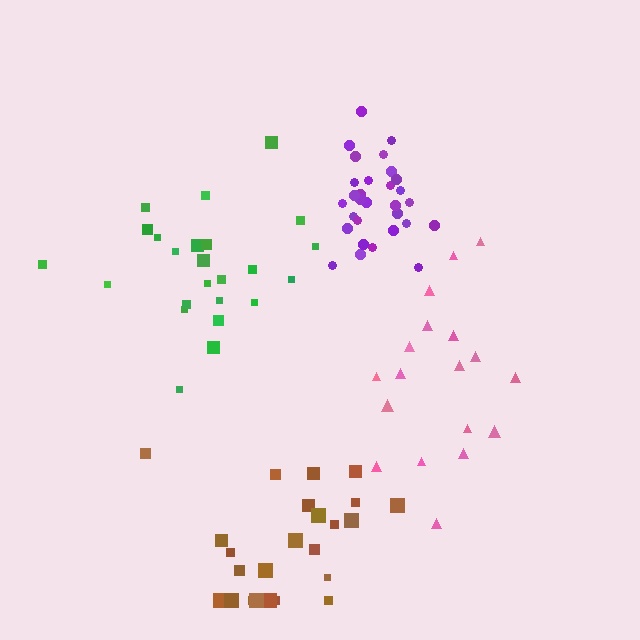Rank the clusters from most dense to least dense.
purple, brown, green, pink.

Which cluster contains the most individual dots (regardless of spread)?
Purple (30).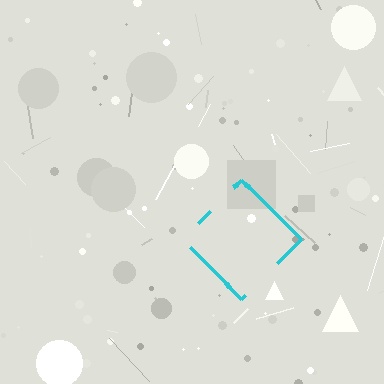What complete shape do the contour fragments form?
The contour fragments form a diamond.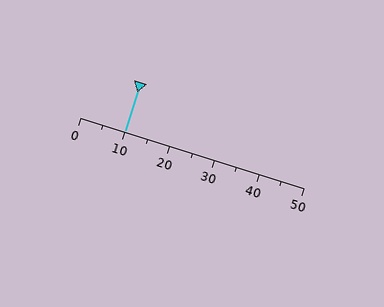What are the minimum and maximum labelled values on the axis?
The axis runs from 0 to 50.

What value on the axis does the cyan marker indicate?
The marker indicates approximately 10.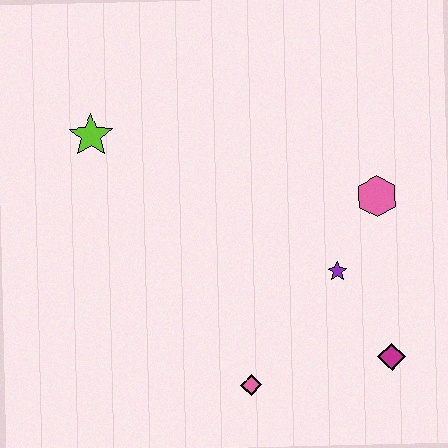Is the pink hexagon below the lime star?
Yes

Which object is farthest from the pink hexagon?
The lime star is farthest from the pink hexagon.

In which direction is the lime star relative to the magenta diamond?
The lime star is to the left of the magenta diamond.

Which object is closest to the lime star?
The purple star is closest to the lime star.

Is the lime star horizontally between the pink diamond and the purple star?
No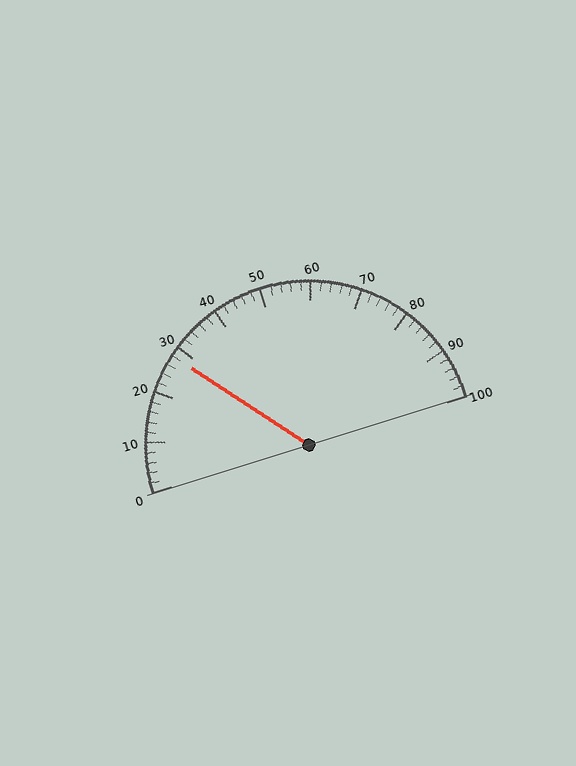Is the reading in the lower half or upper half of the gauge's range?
The reading is in the lower half of the range (0 to 100).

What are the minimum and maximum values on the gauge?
The gauge ranges from 0 to 100.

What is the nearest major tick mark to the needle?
The nearest major tick mark is 30.